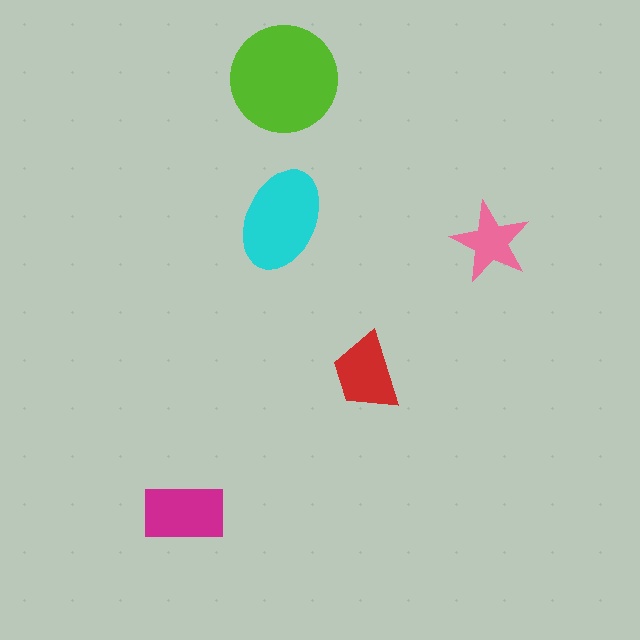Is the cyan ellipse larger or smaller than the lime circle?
Smaller.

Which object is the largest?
The lime circle.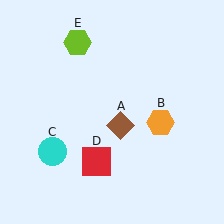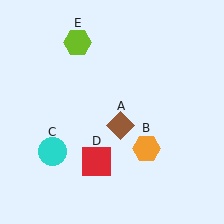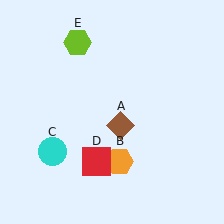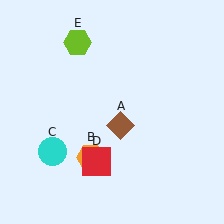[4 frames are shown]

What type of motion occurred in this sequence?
The orange hexagon (object B) rotated clockwise around the center of the scene.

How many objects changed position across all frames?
1 object changed position: orange hexagon (object B).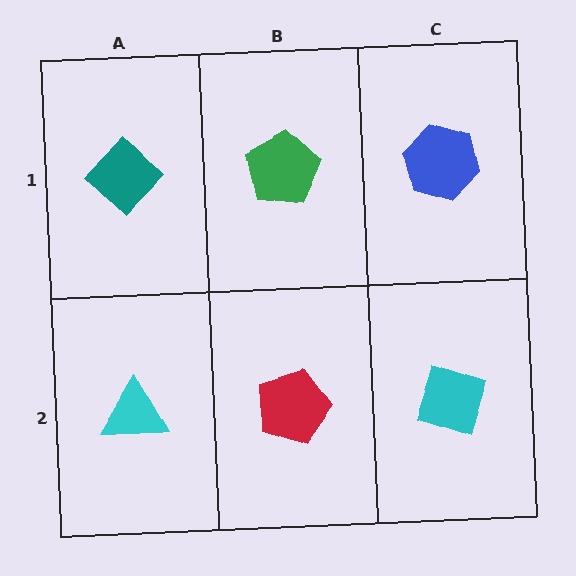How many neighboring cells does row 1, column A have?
2.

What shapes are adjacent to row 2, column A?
A teal diamond (row 1, column A), a red pentagon (row 2, column B).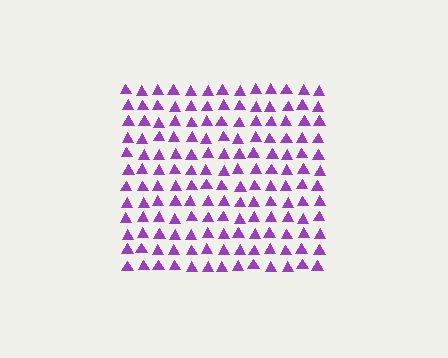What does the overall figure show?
The overall figure shows a square.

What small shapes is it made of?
It is made of small triangles.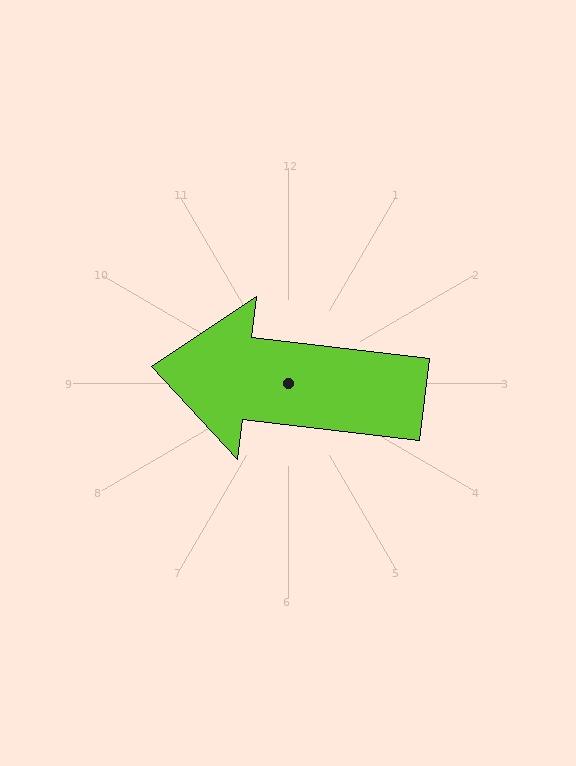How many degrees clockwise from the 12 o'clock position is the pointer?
Approximately 277 degrees.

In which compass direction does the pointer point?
West.